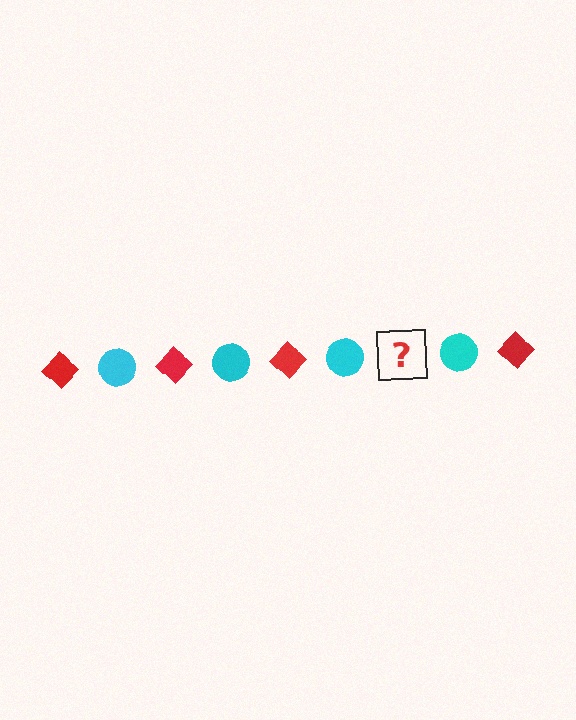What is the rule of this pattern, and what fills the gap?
The rule is that the pattern alternates between red diamond and cyan circle. The gap should be filled with a red diamond.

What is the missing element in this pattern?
The missing element is a red diamond.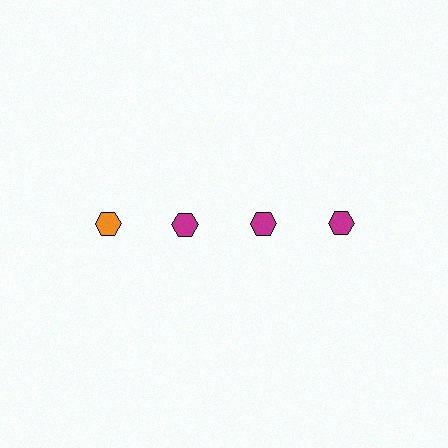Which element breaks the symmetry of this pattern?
The orange hexagon in the top row, leftmost column breaks the symmetry. All other shapes are magenta hexagons.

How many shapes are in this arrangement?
There are 4 shapes arranged in a grid pattern.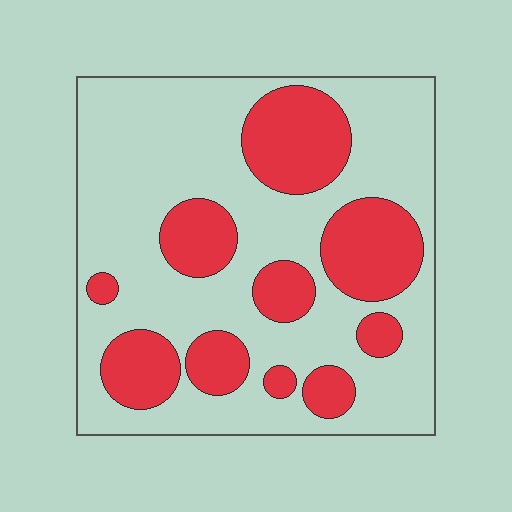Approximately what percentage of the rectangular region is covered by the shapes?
Approximately 30%.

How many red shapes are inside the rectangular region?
10.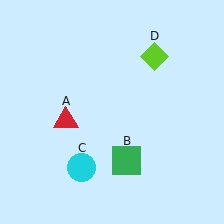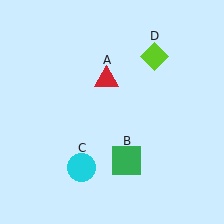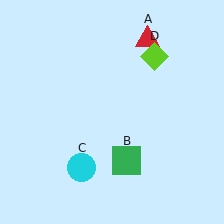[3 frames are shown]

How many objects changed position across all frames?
1 object changed position: red triangle (object A).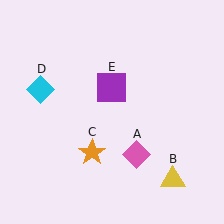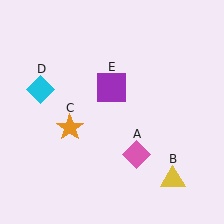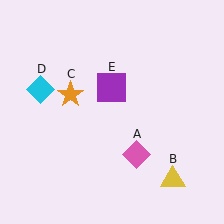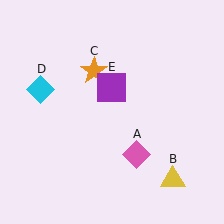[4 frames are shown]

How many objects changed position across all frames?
1 object changed position: orange star (object C).